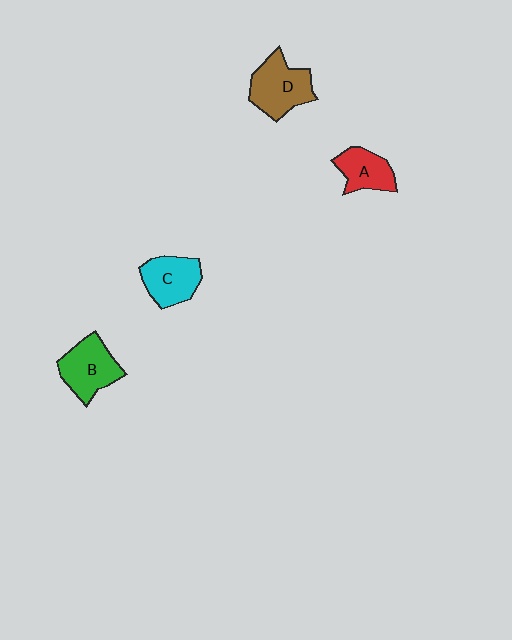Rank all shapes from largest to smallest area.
From largest to smallest: D (brown), B (green), C (cyan), A (red).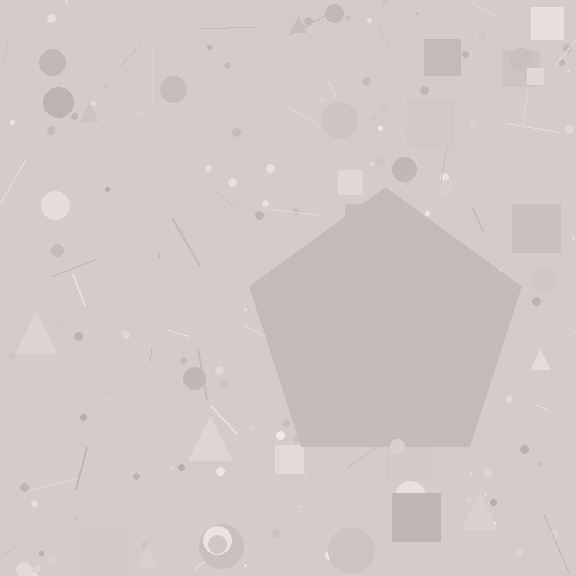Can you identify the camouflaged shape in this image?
The camouflaged shape is a pentagon.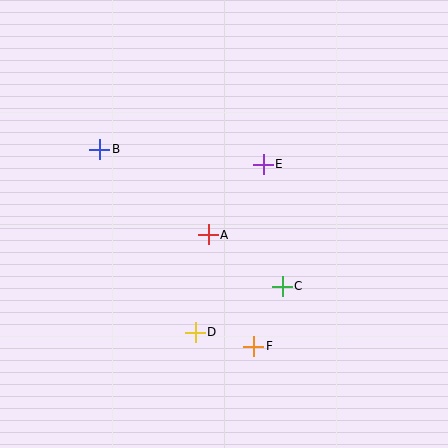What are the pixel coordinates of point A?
Point A is at (208, 235).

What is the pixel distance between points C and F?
The distance between C and F is 66 pixels.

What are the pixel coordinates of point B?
Point B is at (100, 149).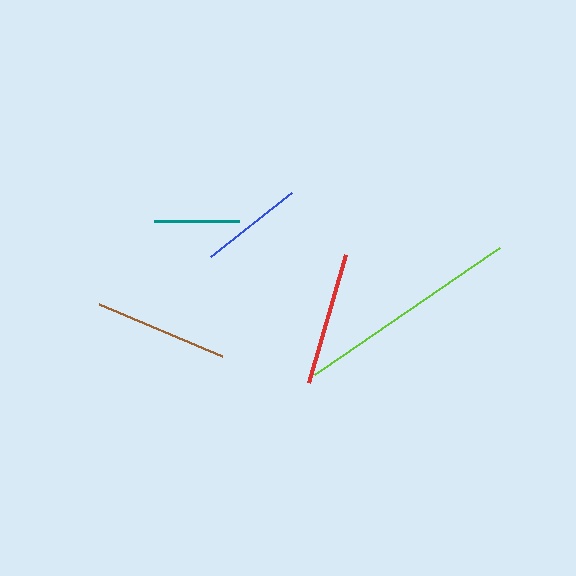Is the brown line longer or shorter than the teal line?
The brown line is longer than the teal line.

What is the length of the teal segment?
The teal segment is approximately 85 pixels long.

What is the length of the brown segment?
The brown segment is approximately 134 pixels long.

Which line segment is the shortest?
The teal line is the shortest at approximately 85 pixels.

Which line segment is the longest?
The lime line is the longest at approximately 224 pixels.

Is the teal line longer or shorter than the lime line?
The lime line is longer than the teal line.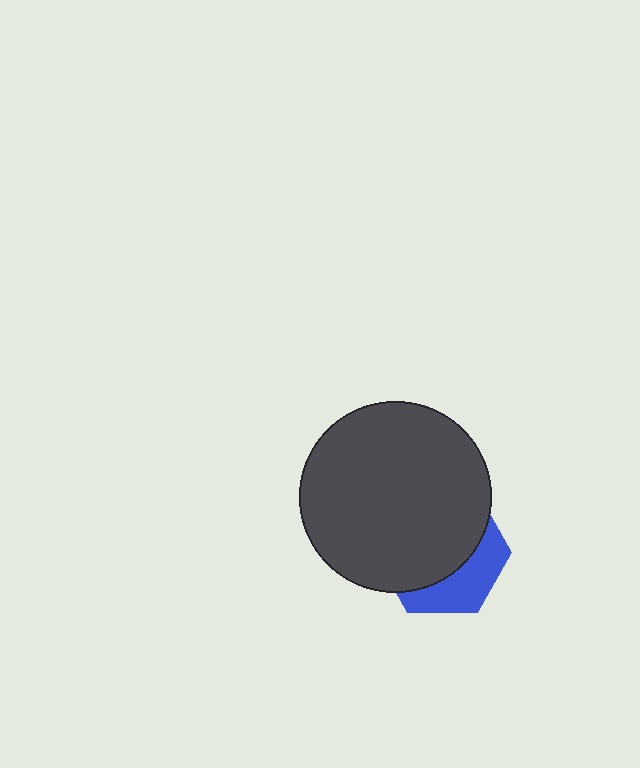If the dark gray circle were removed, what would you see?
You would see the complete blue hexagon.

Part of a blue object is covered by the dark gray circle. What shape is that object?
It is a hexagon.